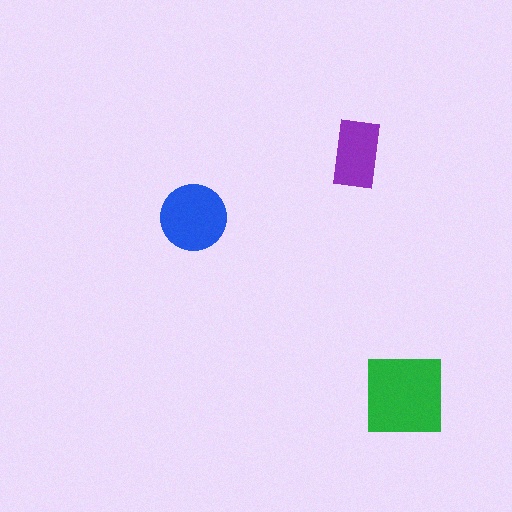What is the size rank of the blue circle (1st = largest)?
2nd.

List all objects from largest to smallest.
The green square, the blue circle, the purple rectangle.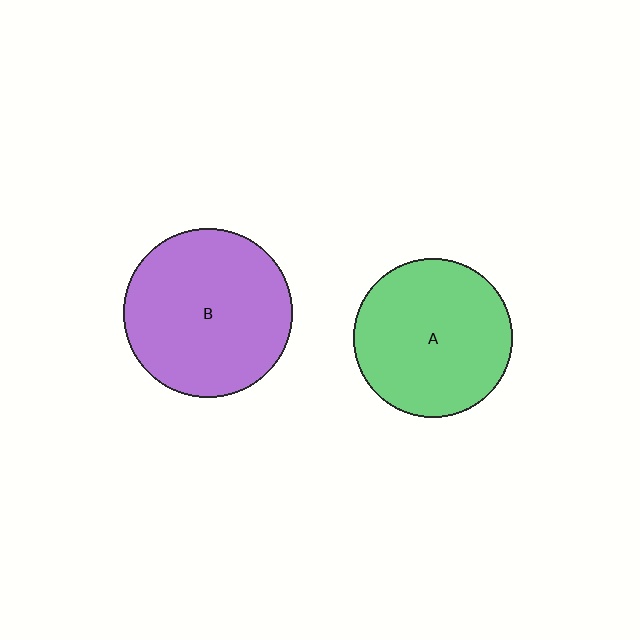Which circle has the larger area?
Circle B (purple).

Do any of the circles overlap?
No, none of the circles overlap.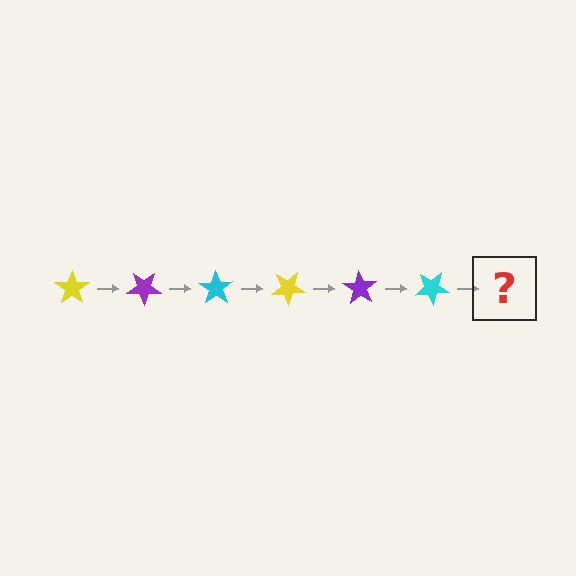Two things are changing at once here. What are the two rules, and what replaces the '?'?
The two rules are that it rotates 35 degrees each step and the color cycles through yellow, purple, and cyan. The '?' should be a yellow star, rotated 210 degrees from the start.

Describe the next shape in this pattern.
It should be a yellow star, rotated 210 degrees from the start.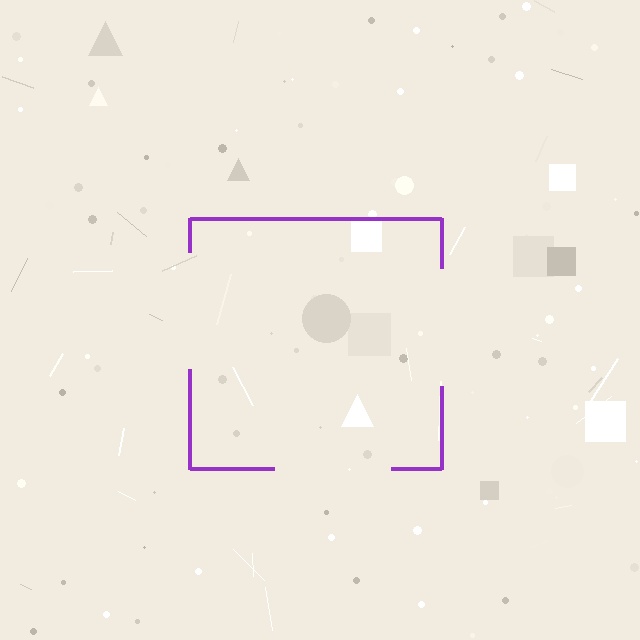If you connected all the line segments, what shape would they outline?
They would outline a square.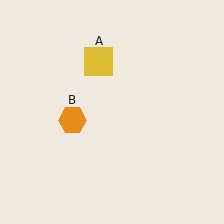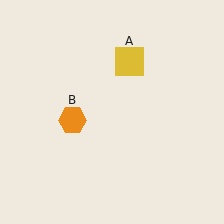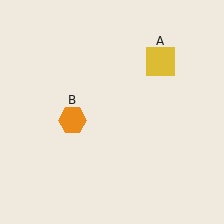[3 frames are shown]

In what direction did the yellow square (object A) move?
The yellow square (object A) moved right.